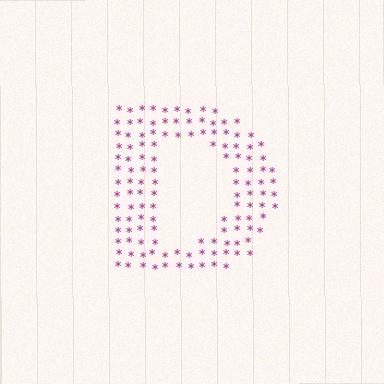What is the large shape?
The large shape is the letter D.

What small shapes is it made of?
It is made of small asterisks.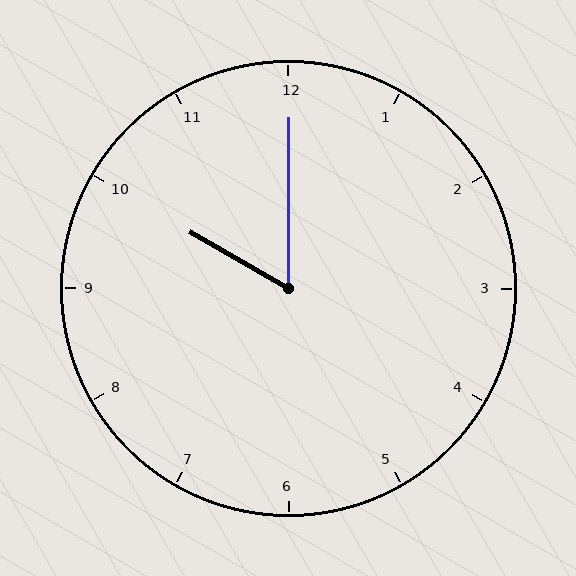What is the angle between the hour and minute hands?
Approximately 60 degrees.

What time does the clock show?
10:00.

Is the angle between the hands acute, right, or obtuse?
It is acute.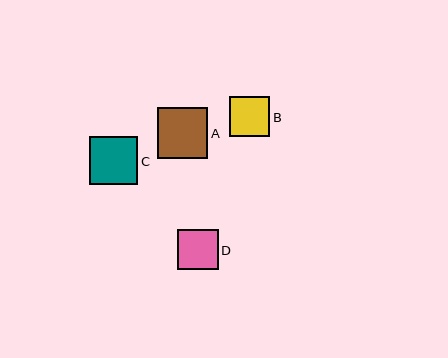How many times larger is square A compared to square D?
Square A is approximately 1.3 times the size of square D.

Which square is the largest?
Square A is the largest with a size of approximately 51 pixels.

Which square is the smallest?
Square B is the smallest with a size of approximately 40 pixels.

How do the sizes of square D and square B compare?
Square D and square B are approximately the same size.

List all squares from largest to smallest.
From largest to smallest: A, C, D, B.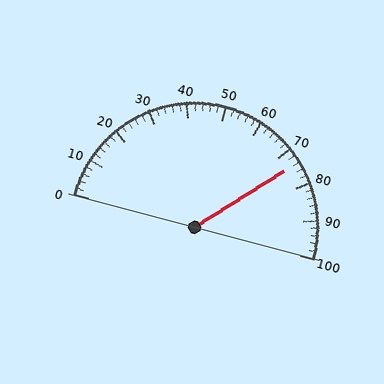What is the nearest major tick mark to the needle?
The nearest major tick mark is 70.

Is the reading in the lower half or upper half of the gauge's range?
The reading is in the upper half of the range (0 to 100).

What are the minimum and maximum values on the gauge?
The gauge ranges from 0 to 100.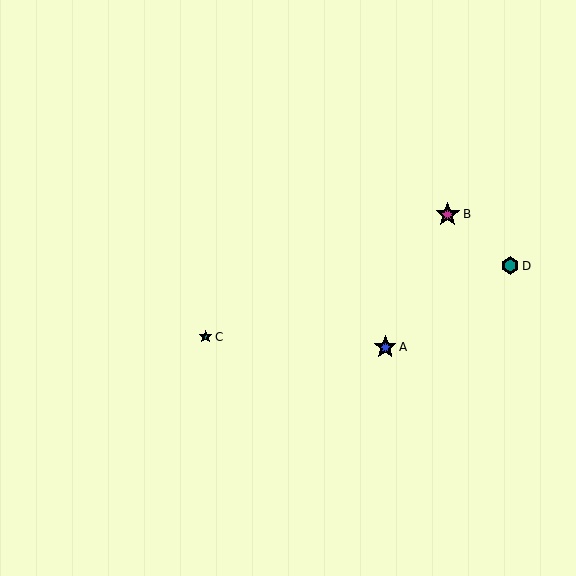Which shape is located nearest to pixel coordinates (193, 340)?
The teal star (labeled C) at (206, 337) is nearest to that location.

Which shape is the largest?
The magenta star (labeled B) is the largest.